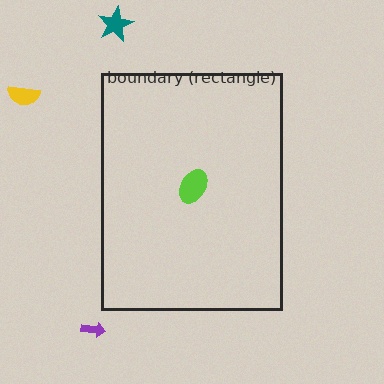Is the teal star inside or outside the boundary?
Outside.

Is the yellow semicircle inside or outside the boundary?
Outside.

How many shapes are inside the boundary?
1 inside, 3 outside.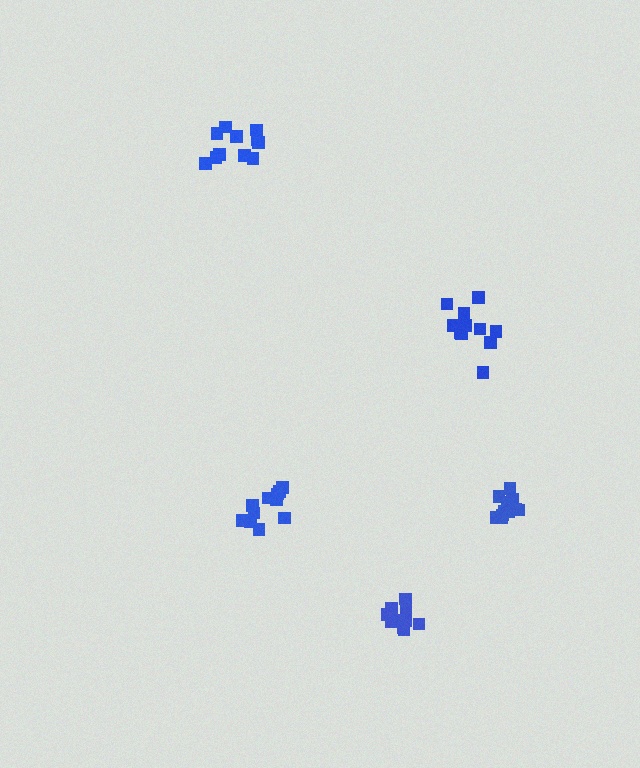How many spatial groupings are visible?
There are 5 spatial groupings.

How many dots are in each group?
Group 1: 12 dots, Group 2: 11 dots, Group 3: 11 dots, Group 4: 11 dots, Group 5: 11 dots (56 total).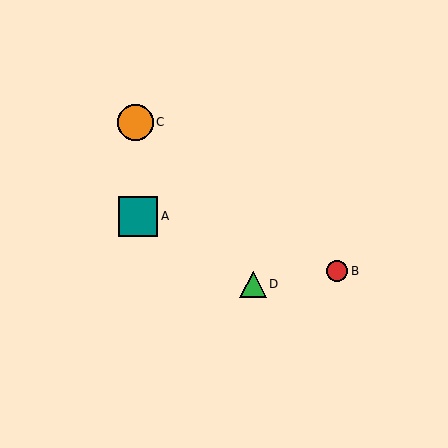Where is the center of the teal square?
The center of the teal square is at (138, 216).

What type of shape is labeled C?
Shape C is an orange circle.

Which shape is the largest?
The teal square (labeled A) is the largest.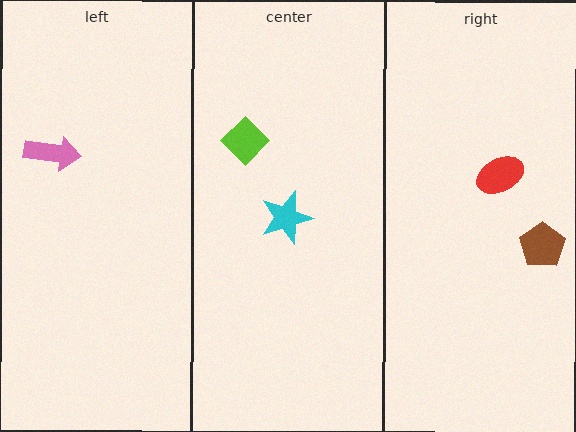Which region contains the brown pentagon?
The right region.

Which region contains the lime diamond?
The center region.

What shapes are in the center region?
The lime diamond, the cyan star.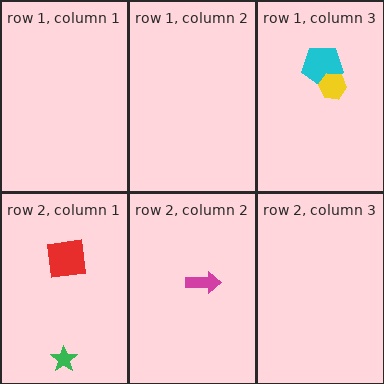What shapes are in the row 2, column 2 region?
The magenta arrow.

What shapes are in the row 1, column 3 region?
The cyan pentagon, the yellow hexagon.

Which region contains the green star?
The row 2, column 1 region.